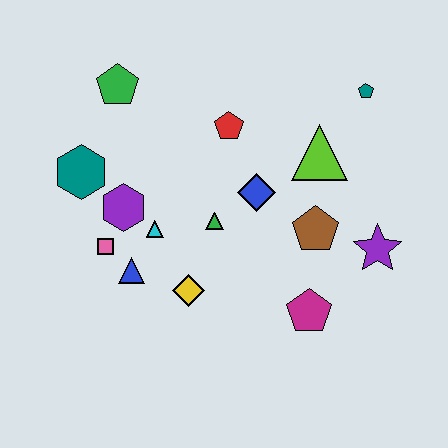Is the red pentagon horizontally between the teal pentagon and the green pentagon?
Yes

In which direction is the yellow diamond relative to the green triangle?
The yellow diamond is below the green triangle.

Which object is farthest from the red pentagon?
The magenta pentagon is farthest from the red pentagon.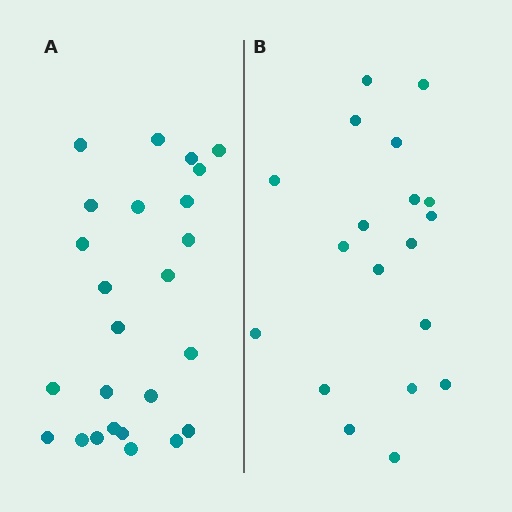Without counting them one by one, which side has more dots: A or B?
Region A (the left region) has more dots.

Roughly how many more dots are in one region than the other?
Region A has about 6 more dots than region B.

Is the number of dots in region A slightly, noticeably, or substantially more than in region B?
Region A has noticeably more, but not dramatically so. The ratio is roughly 1.3 to 1.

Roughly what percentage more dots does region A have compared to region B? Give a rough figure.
About 30% more.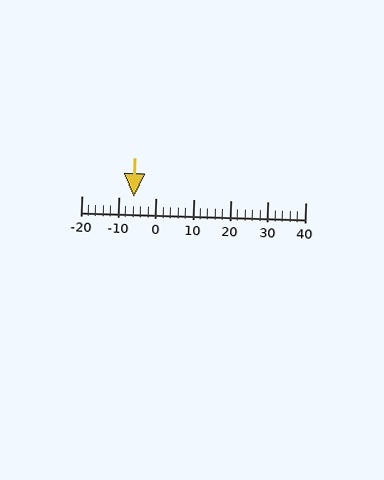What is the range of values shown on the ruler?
The ruler shows values from -20 to 40.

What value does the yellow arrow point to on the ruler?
The yellow arrow points to approximately -6.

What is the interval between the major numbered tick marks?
The major tick marks are spaced 10 units apart.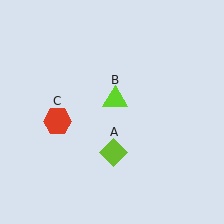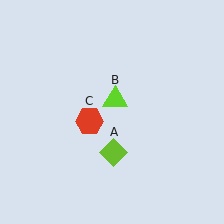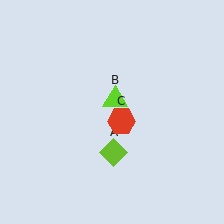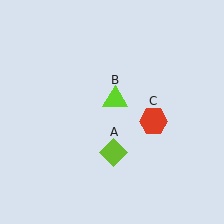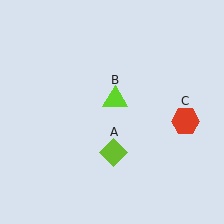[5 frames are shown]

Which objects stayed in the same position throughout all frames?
Lime diamond (object A) and lime triangle (object B) remained stationary.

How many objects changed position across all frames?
1 object changed position: red hexagon (object C).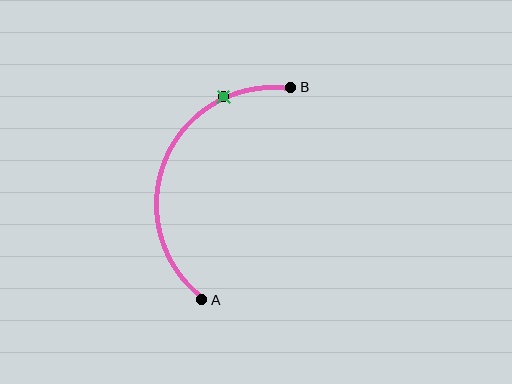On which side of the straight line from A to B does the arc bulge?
The arc bulges to the left of the straight line connecting A and B.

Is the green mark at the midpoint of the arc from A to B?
No. The green mark lies on the arc but is closer to endpoint B. The arc midpoint would be at the point on the curve equidistant along the arc from both A and B.